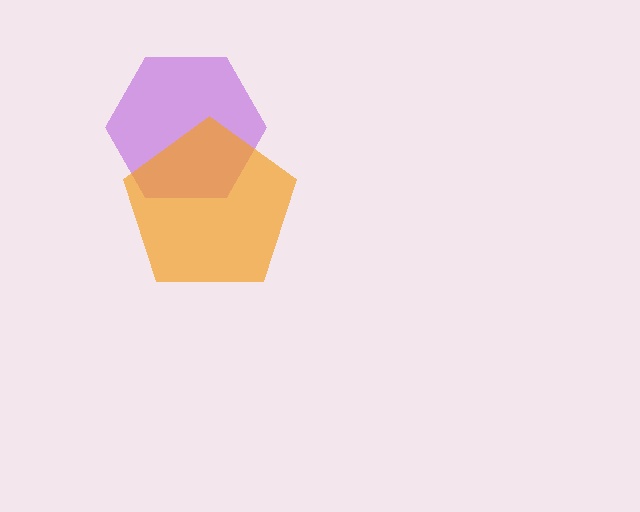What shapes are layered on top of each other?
The layered shapes are: a purple hexagon, an orange pentagon.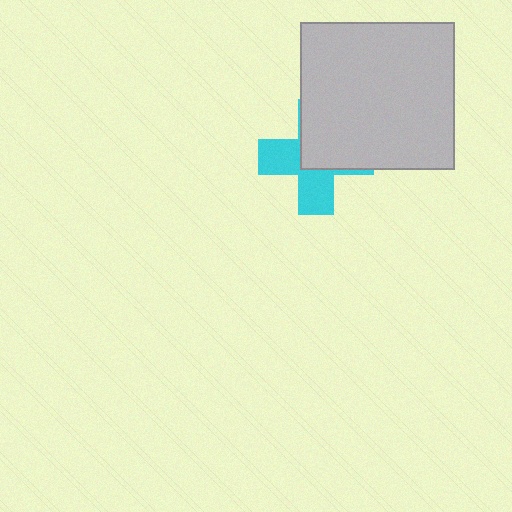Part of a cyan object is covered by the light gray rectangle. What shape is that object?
It is a cross.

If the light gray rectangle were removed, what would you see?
You would see the complete cyan cross.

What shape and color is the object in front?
The object in front is a light gray rectangle.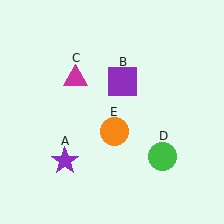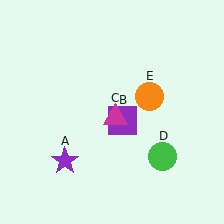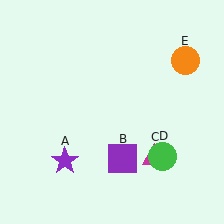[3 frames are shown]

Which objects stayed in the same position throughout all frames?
Purple star (object A) and green circle (object D) remained stationary.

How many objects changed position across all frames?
3 objects changed position: purple square (object B), magenta triangle (object C), orange circle (object E).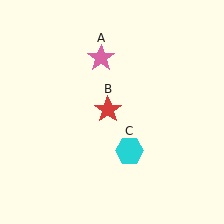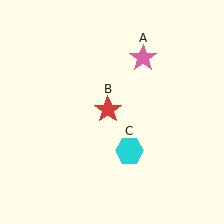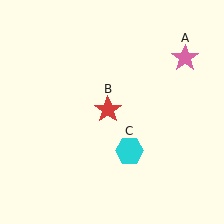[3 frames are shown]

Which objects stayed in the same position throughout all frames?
Red star (object B) and cyan hexagon (object C) remained stationary.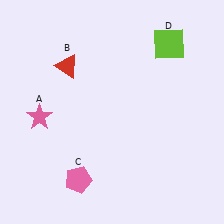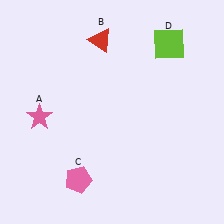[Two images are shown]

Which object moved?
The red triangle (B) moved right.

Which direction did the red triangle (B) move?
The red triangle (B) moved right.